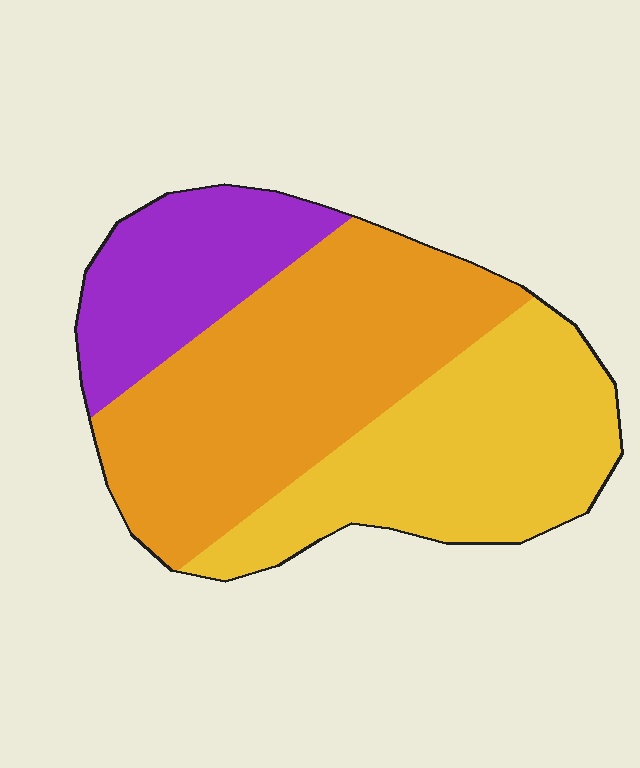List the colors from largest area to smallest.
From largest to smallest: orange, yellow, purple.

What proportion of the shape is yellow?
Yellow covers 35% of the shape.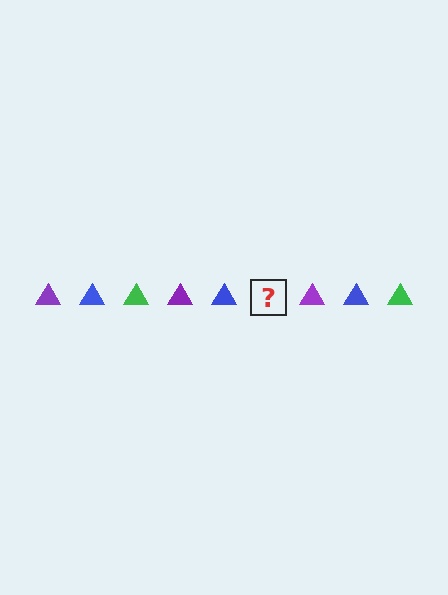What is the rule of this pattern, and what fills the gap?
The rule is that the pattern cycles through purple, blue, green triangles. The gap should be filled with a green triangle.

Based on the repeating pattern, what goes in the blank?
The blank should be a green triangle.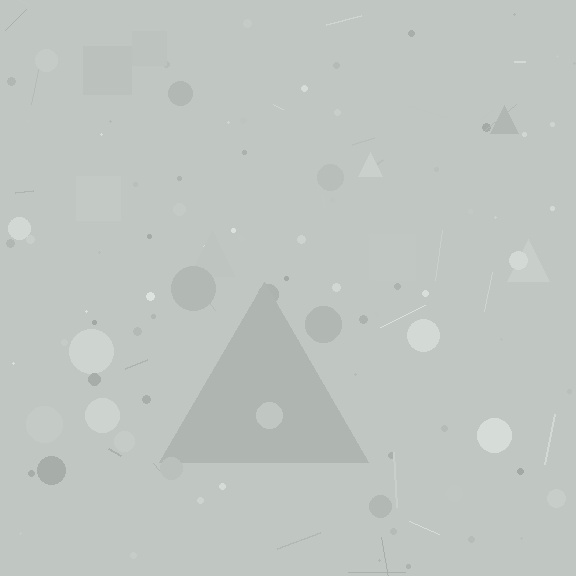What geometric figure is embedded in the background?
A triangle is embedded in the background.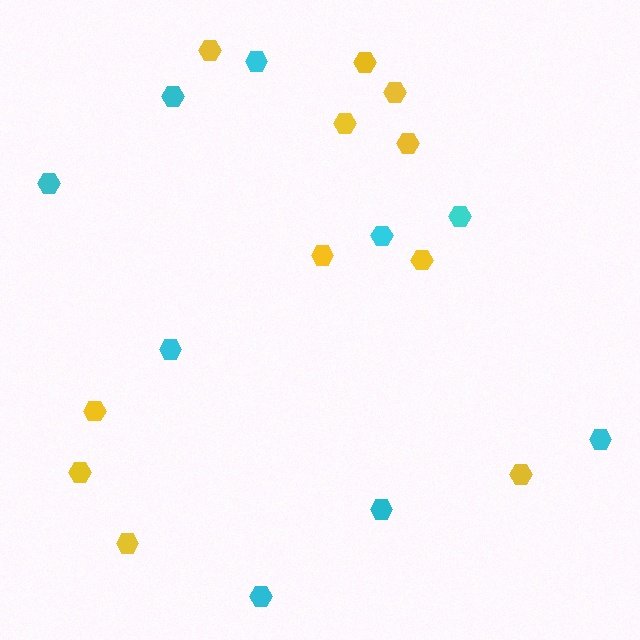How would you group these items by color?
There are 2 groups: one group of cyan hexagons (9) and one group of yellow hexagons (11).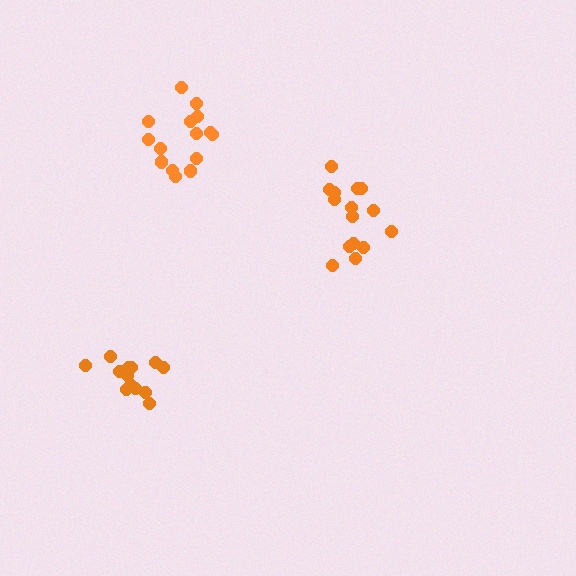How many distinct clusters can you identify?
There are 3 distinct clusters.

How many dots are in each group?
Group 1: 15 dots, Group 2: 15 dots, Group 3: 15 dots (45 total).